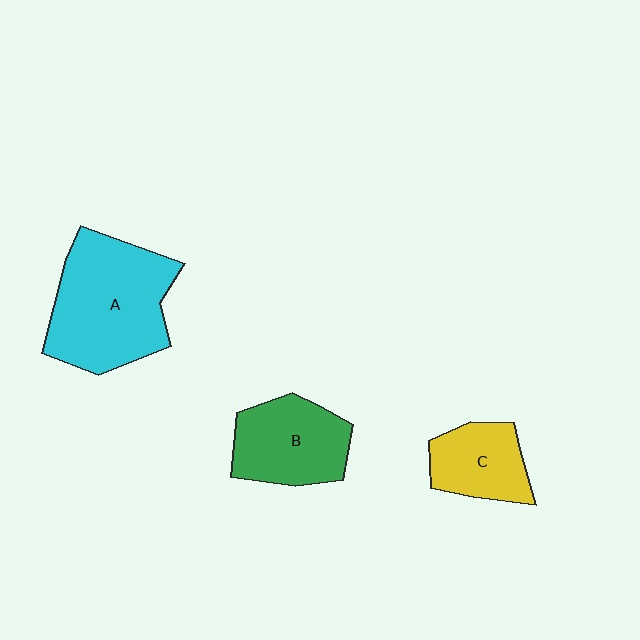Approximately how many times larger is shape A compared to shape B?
Approximately 1.6 times.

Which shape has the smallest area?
Shape C (yellow).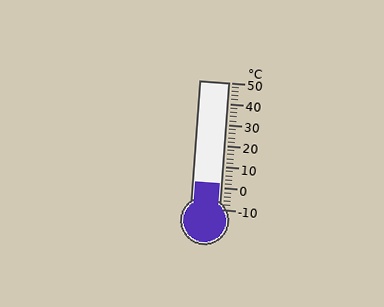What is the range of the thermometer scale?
The thermometer scale ranges from -10°C to 50°C.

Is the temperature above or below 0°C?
The temperature is above 0°C.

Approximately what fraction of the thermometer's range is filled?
The thermometer is filled to approximately 20% of its range.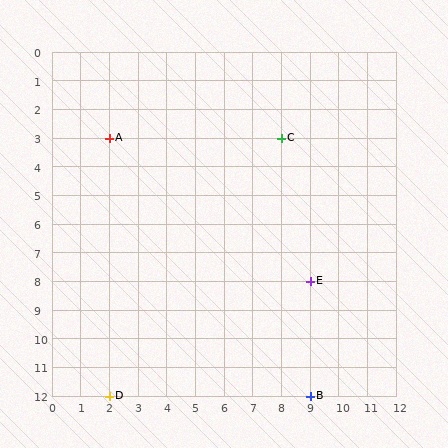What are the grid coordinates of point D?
Point D is at grid coordinates (2, 12).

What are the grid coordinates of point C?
Point C is at grid coordinates (8, 3).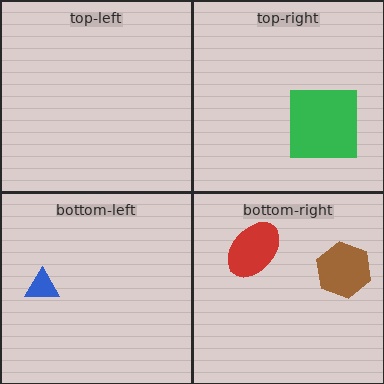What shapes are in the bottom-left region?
The blue triangle.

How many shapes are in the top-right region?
1.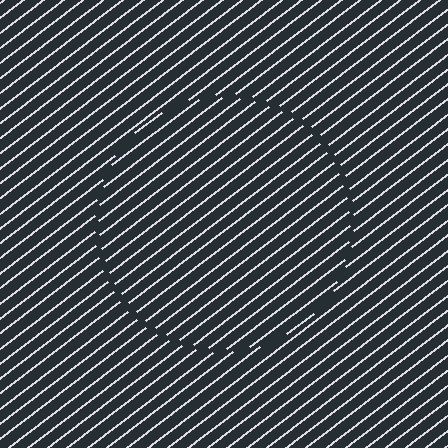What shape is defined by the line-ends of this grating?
An illusory circle. The interior of the shape contains the same grating, shifted by half a period — the contour is defined by the phase discontinuity where line-ends from the inner and outer gratings abut.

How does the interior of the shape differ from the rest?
The interior of the shape contains the same grating, shifted by half a period — the contour is defined by the phase discontinuity where line-ends from the inner and outer gratings abut.